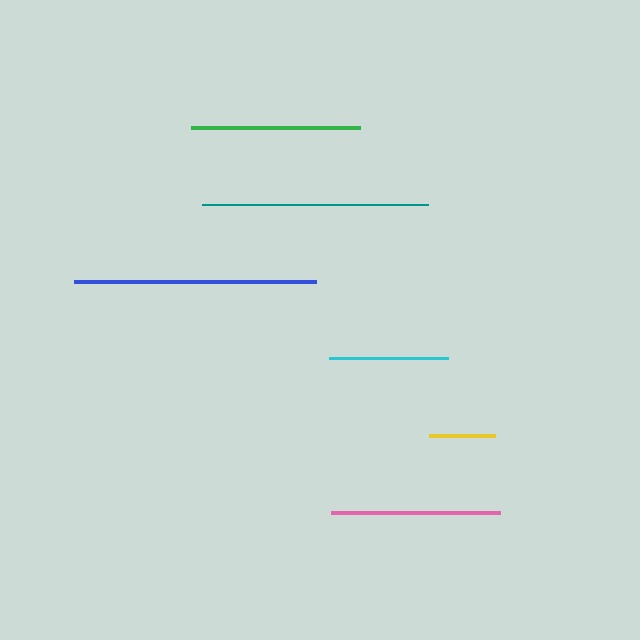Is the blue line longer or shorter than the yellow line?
The blue line is longer than the yellow line.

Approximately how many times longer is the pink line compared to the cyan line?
The pink line is approximately 1.4 times the length of the cyan line.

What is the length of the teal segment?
The teal segment is approximately 226 pixels long.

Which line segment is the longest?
The blue line is the longest at approximately 242 pixels.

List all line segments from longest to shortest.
From longest to shortest: blue, teal, green, pink, cyan, yellow.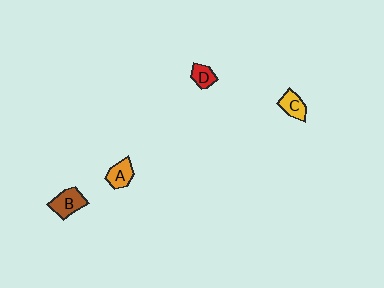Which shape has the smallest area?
Shape D (red).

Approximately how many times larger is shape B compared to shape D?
Approximately 1.6 times.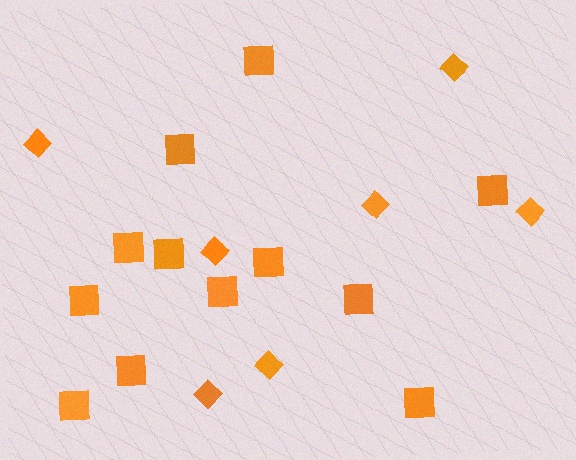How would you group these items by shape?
There are 2 groups: one group of diamonds (7) and one group of squares (12).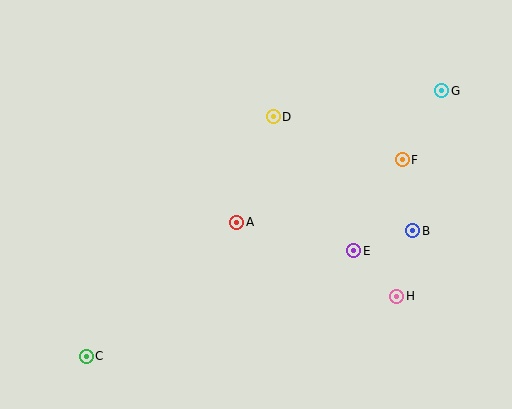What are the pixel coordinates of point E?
Point E is at (354, 251).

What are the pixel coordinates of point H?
Point H is at (397, 296).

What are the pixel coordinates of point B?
Point B is at (413, 231).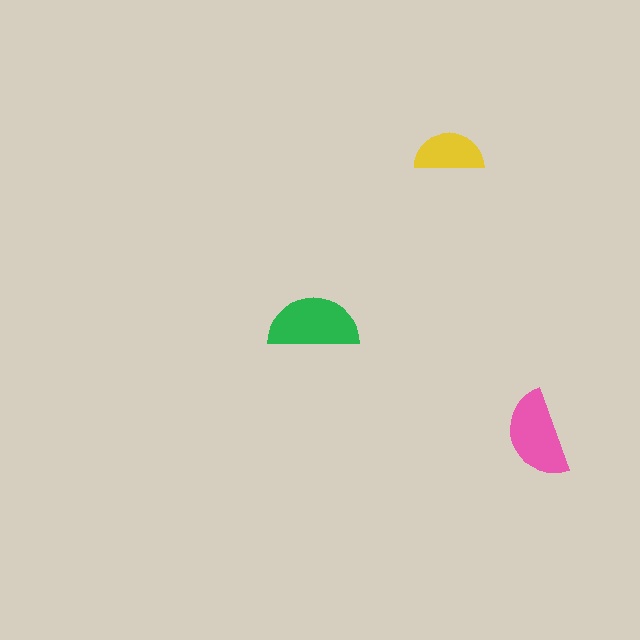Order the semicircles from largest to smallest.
the green one, the pink one, the yellow one.